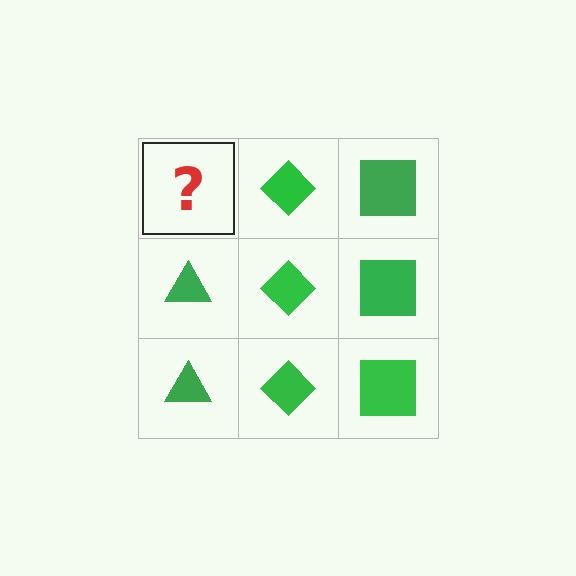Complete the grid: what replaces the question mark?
The question mark should be replaced with a green triangle.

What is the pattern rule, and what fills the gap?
The rule is that each column has a consistent shape. The gap should be filled with a green triangle.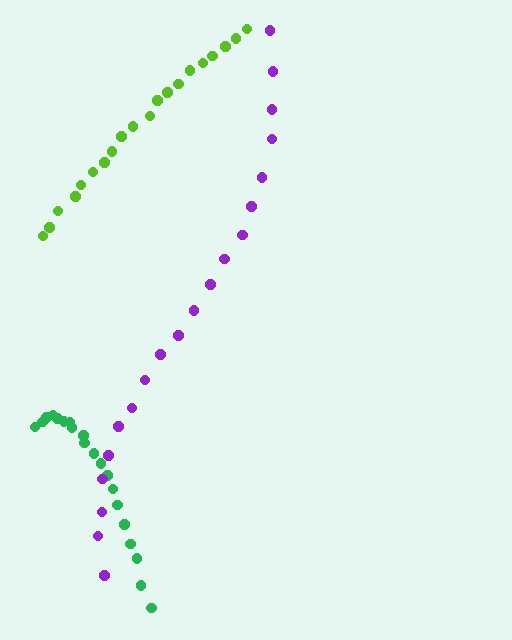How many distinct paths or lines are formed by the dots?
There are 3 distinct paths.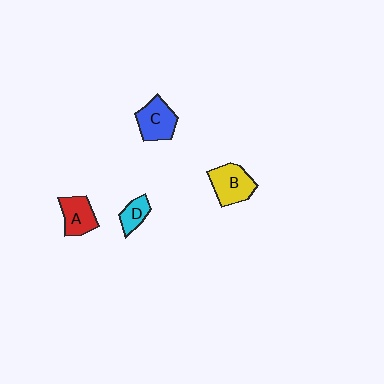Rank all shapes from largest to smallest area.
From largest to smallest: B (yellow), C (blue), A (red), D (cyan).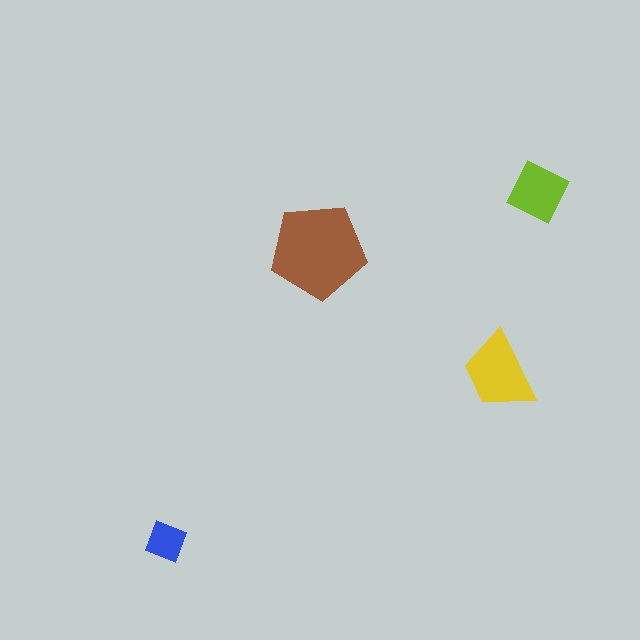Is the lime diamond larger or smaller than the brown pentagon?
Smaller.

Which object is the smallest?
The blue square.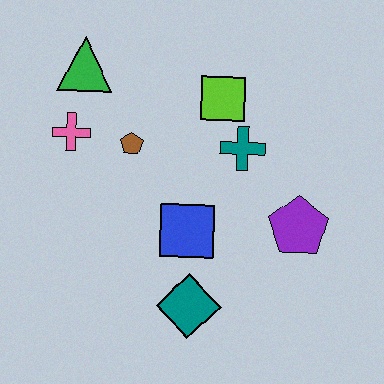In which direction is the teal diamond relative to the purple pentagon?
The teal diamond is to the left of the purple pentagon.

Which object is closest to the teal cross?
The lime square is closest to the teal cross.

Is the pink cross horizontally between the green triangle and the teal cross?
No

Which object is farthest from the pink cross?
The purple pentagon is farthest from the pink cross.